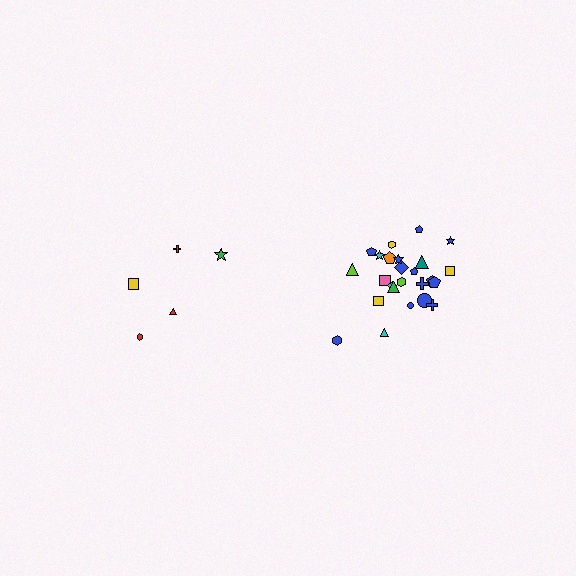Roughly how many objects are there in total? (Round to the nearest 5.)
Roughly 30 objects in total.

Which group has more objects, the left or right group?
The right group.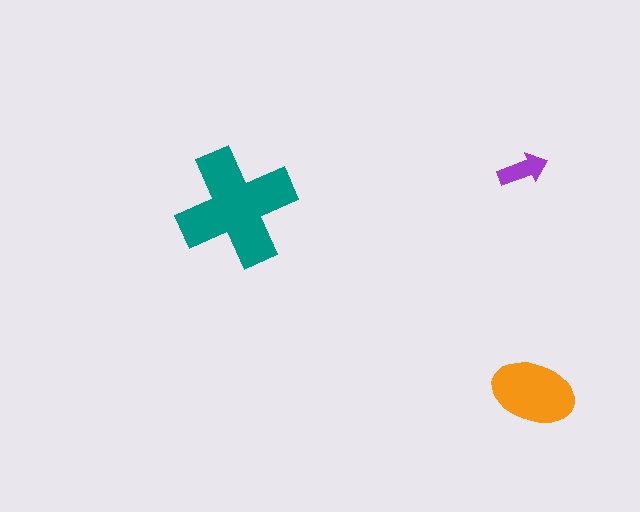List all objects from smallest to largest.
The purple arrow, the orange ellipse, the teal cross.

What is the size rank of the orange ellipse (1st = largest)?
2nd.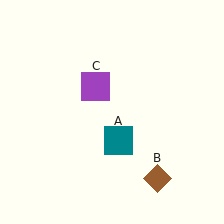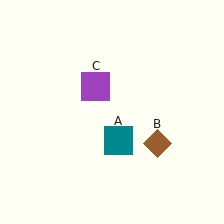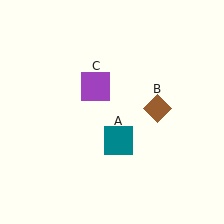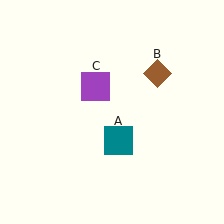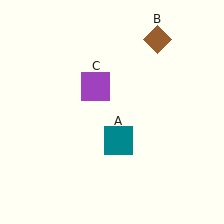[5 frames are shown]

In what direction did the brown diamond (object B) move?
The brown diamond (object B) moved up.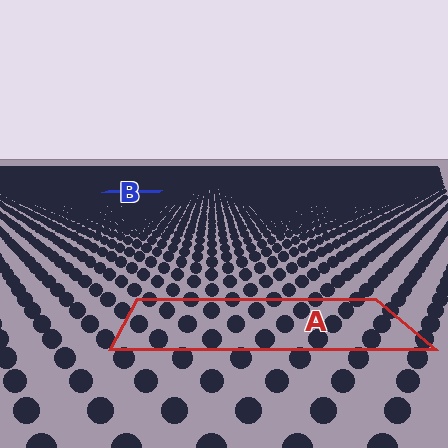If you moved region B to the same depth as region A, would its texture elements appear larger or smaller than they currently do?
They would appear larger. At a closer depth, the same texture elements are projected at a bigger on-screen size.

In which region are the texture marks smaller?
The texture marks are smaller in region B, because it is farther away.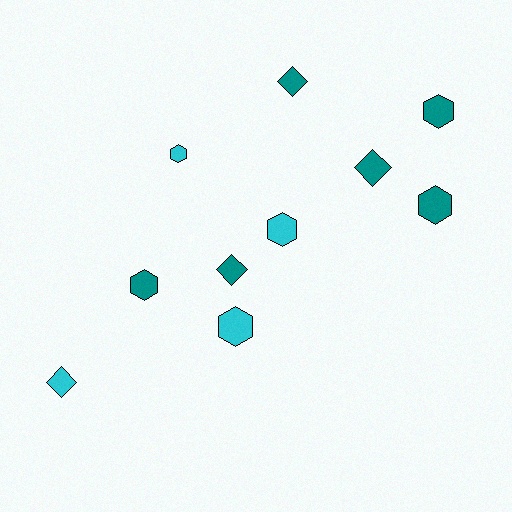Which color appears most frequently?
Teal, with 6 objects.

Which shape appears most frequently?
Hexagon, with 6 objects.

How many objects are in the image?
There are 10 objects.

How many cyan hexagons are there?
There are 3 cyan hexagons.